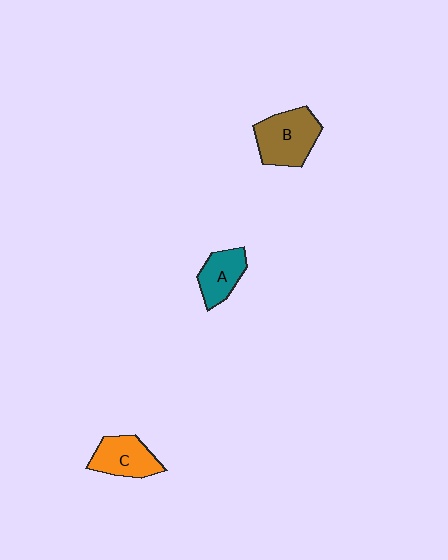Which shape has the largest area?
Shape B (brown).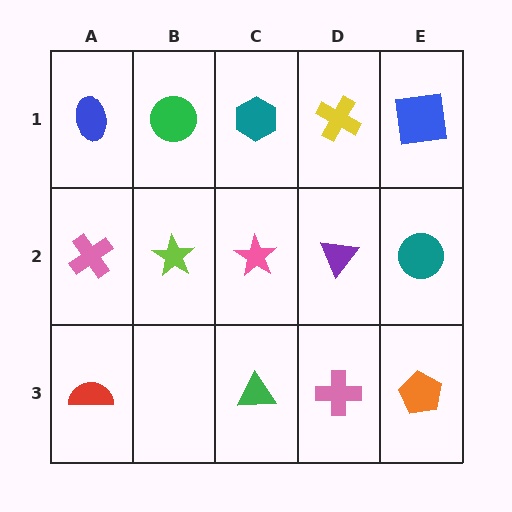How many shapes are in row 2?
5 shapes.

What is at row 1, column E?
A blue square.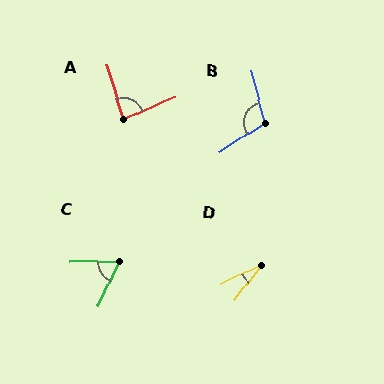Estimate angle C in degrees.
Approximately 64 degrees.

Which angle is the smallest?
D, at approximately 27 degrees.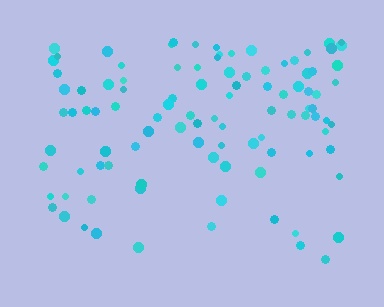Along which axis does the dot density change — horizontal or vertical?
Vertical.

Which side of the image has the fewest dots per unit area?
The bottom.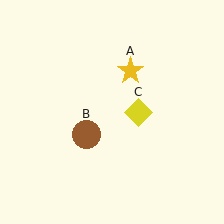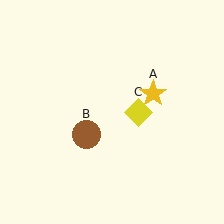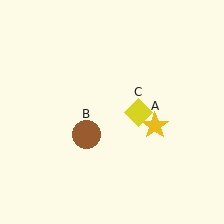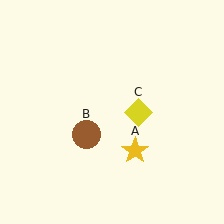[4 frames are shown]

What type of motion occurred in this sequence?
The yellow star (object A) rotated clockwise around the center of the scene.